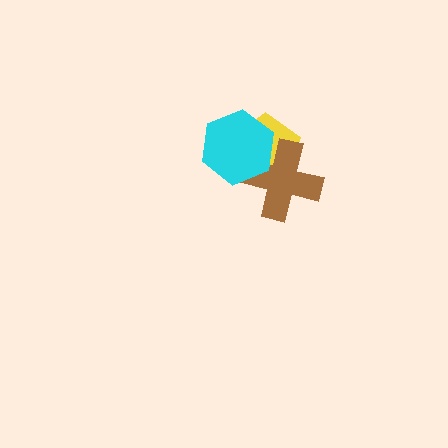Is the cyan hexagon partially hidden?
No, no other shape covers it.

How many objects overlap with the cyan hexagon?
2 objects overlap with the cyan hexagon.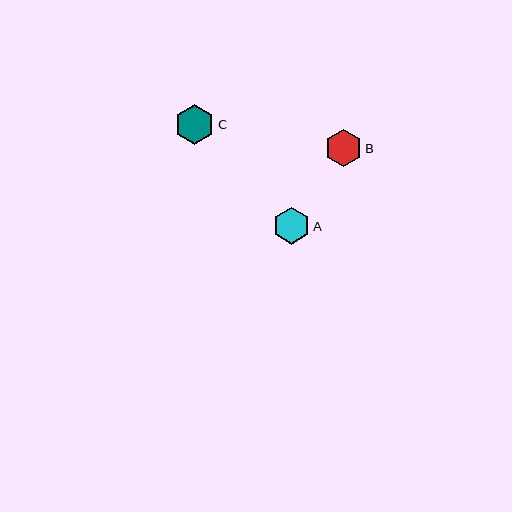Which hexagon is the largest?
Hexagon C is the largest with a size of approximately 40 pixels.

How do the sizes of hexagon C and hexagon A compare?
Hexagon C and hexagon A are approximately the same size.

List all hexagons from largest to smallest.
From largest to smallest: C, A, B.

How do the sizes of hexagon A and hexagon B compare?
Hexagon A and hexagon B are approximately the same size.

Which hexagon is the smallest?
Hexagon B is the smallest with a size of approximately 37 pixels.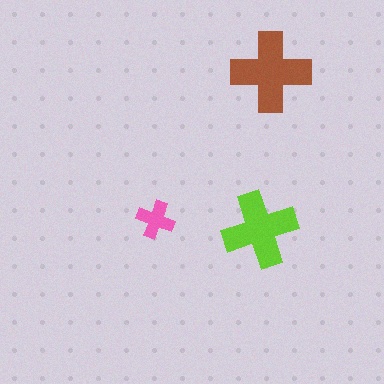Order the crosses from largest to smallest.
the brown one, the lime one, the pink one.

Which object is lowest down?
The lime cross is bottommost.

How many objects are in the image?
There are 3 objects in the image.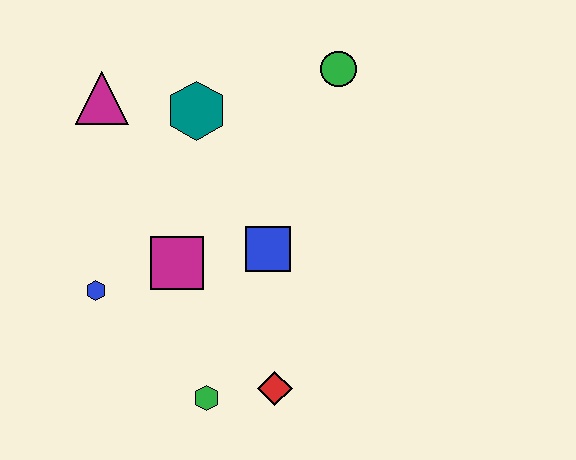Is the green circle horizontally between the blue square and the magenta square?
No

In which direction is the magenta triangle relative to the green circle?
The magenta triangle is to the left of the green circle.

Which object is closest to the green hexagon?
The red diamond is closest to the green hexagon.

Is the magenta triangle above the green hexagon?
Yes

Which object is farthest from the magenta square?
The green circle is farthest from the magenta square.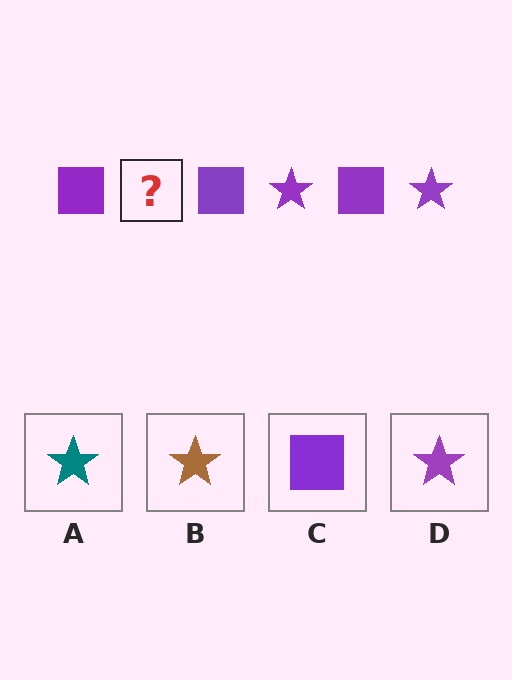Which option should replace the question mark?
Option D.